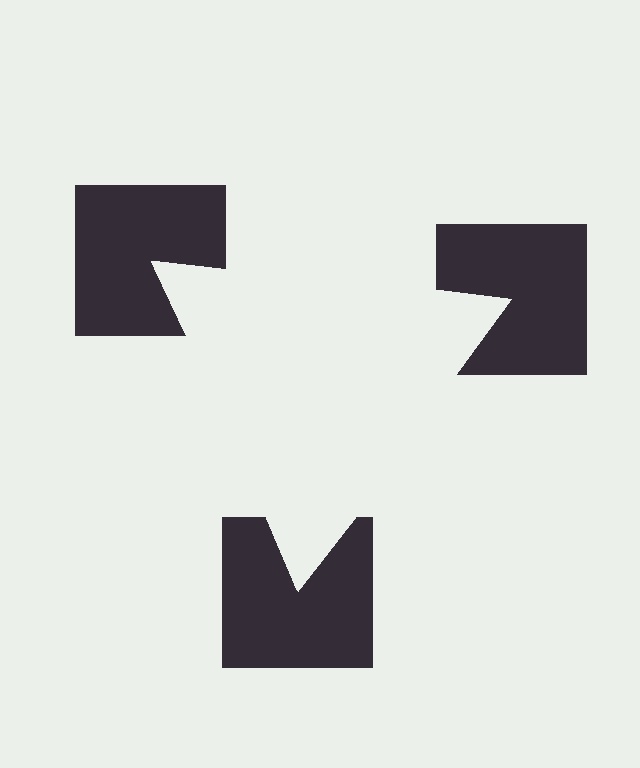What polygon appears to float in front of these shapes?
An illusory triangle — its edges are inferred from the aligned wedge cuts in the notched squares, not physically drawn.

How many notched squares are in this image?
There are 3 — one at each vertex of the illusory triangle.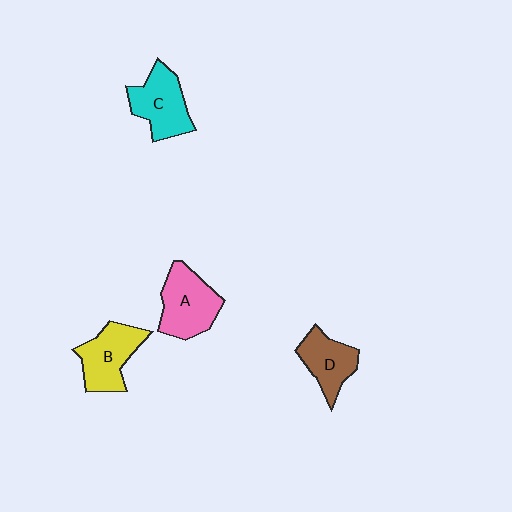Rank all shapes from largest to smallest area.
From largest to smallest: A (pink), C (cyan), B (yellow), D (brown).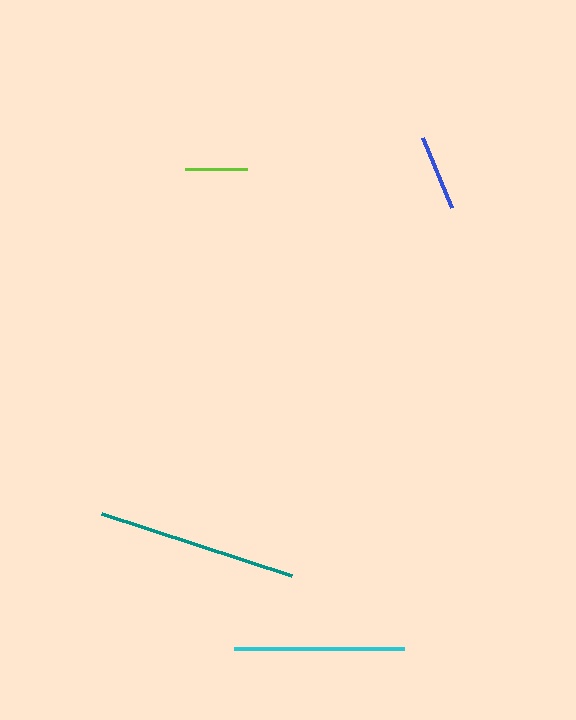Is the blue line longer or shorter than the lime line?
The blue line is longer than the lime line.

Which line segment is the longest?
The teal line is the longest at approximately 201 pixels.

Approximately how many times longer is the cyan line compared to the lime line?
The cyan line is approximately 2.7 times the length of the lime line.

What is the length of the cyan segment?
The cyan segment is approximately 170 pixels long.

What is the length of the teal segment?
The teal segment is approximately 201 pixels long.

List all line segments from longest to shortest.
From longest to shortest: teal, cyan, blue, lime.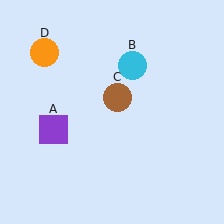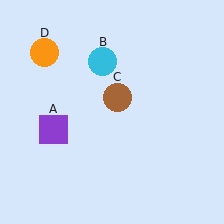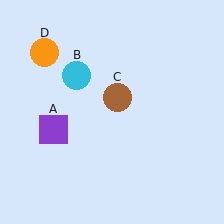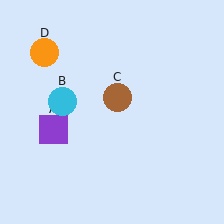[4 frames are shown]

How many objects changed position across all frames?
1 object changed position: cyan circle (object B).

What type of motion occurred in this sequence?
The cyan circle (object B) rotated counterclockwise around the center of the scene.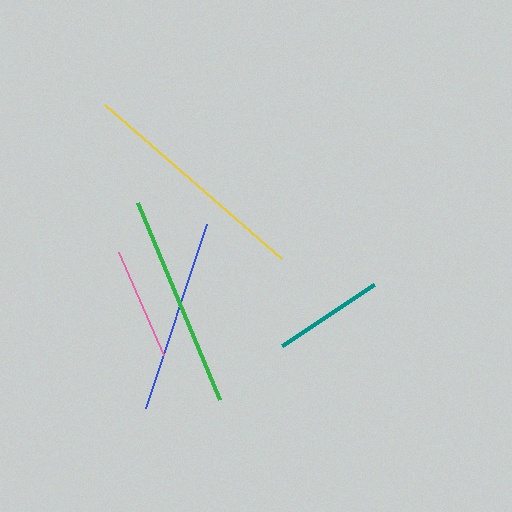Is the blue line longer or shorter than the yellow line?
The yellow line is longer than the blue line.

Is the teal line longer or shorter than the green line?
The green line is longer than the teal line.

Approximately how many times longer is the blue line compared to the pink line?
The blue line is approximately 1.7 times the length of the pink line.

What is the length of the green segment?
The green segment is approximately 213 pixels long.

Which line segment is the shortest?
The teal line is the shortest at approximately 111 pixels.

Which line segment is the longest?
The yellow line is the longest at approximately 234 pixels.